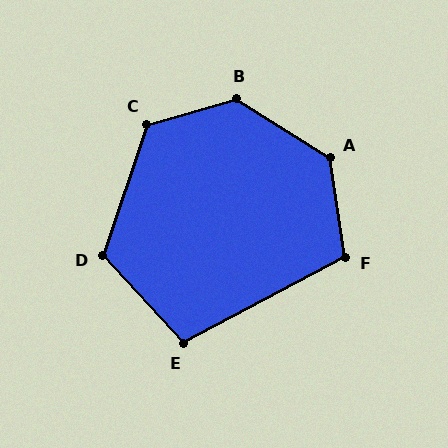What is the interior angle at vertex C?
Approximately 125 degrees (obtuse).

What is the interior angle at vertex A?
Approximately 130 degrees (obtuse).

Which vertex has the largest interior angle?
B, at approximately 132 degrees.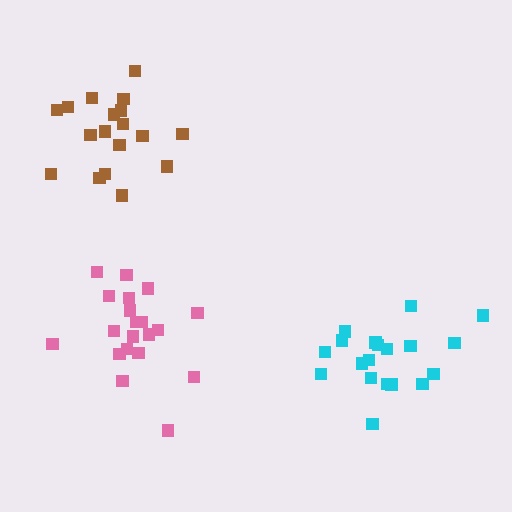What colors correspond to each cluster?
The clusters are colored: cyan, pink, brown.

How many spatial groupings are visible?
There are 3 spatial groupings.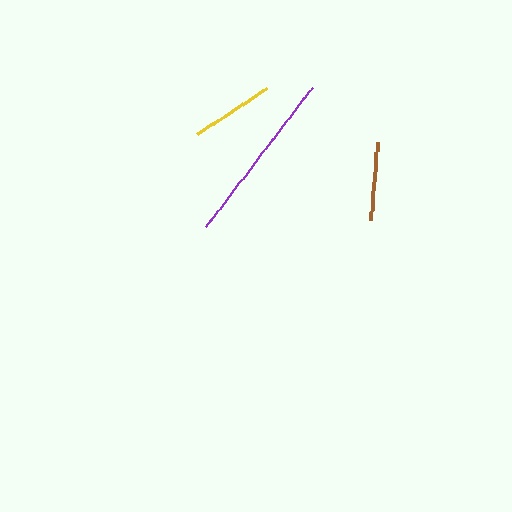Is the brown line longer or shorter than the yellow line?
The yellow line is longer than the brown line.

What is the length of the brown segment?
The brown segment is approximately 78 pixels long.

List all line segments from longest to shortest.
From longest to shortest: purple, yellow, brown.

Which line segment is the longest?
The purple line is the longest at approximately 176 pixels.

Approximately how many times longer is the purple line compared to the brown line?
The purple line is approximately 2.2 times the length of the brown line.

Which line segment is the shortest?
The brown line is the shortest at approximately 78 pixels.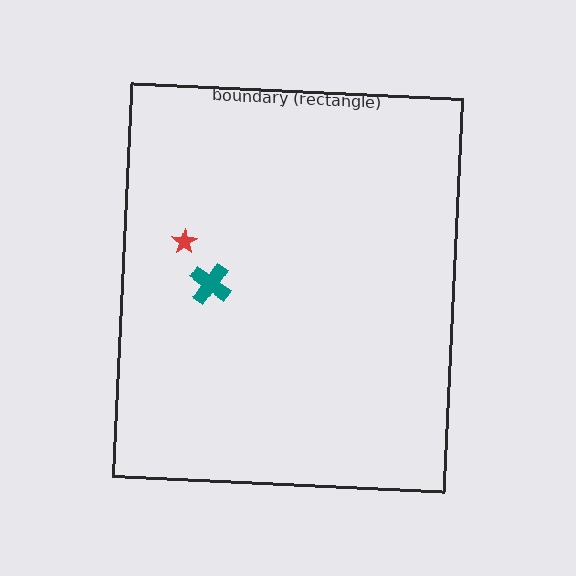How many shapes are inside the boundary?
2 inside, 0 outside.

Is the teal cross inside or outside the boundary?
Inside.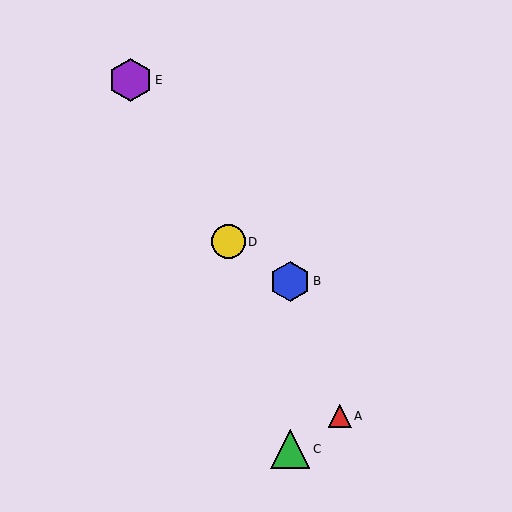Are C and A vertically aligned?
No, C is at x≈290 and A is at x≈340.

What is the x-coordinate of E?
Object E is at x≈130.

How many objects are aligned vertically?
2 objects (B, C) are aligned vertically.